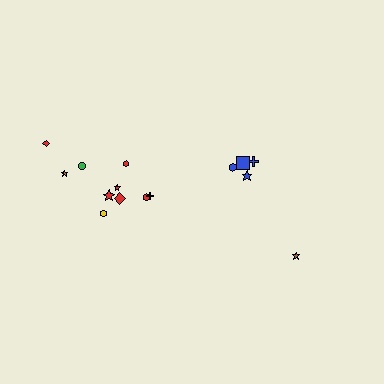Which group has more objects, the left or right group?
The left group.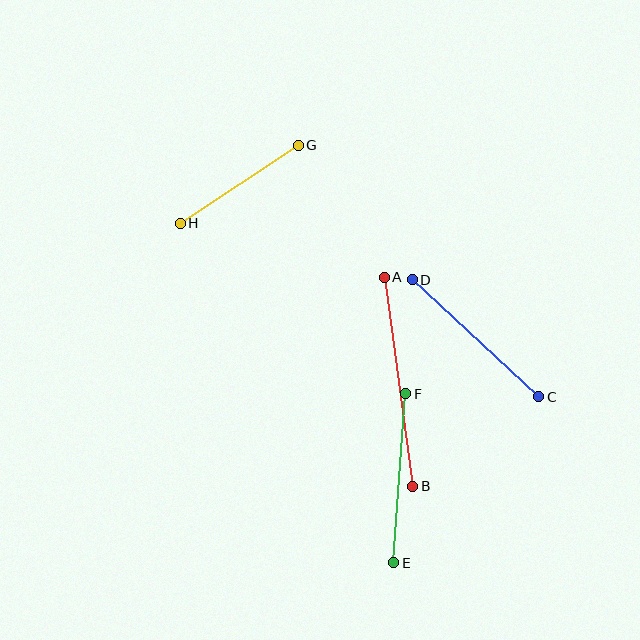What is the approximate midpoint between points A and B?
The midpoint is at approximately (398, 382) pixels.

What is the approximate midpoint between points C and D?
The midpoint is at approximately (475, 338) pixels.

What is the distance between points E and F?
The distance is approximately 169 pixels.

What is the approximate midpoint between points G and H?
The midpoint is at approximately (239, 184) pixels.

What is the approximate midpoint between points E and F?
The midpoint is at approximately (400, 478) pixels.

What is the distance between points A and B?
The distance is approximately 211 pixels.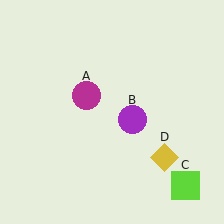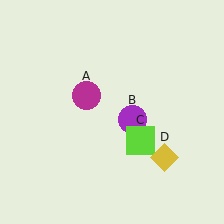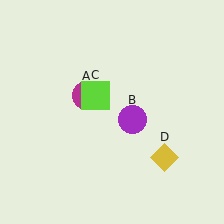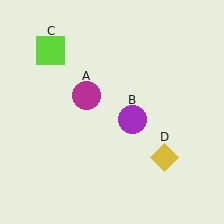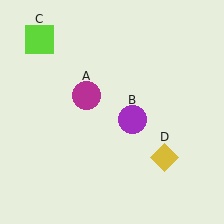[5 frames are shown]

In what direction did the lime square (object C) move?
The lime square (object C) moved up and to the left.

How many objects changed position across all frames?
1 object changed position: lime square (object C).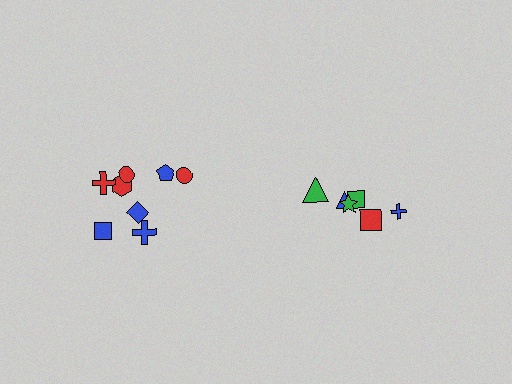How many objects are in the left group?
There are 8 objects.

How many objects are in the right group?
There are 6 objects.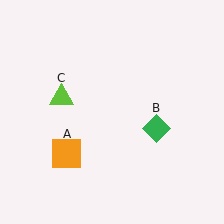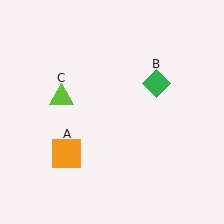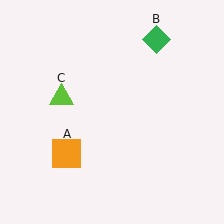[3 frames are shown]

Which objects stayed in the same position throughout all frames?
Orange square (object A) and lime triangle (object C) remained stationary.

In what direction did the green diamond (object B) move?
The green diamond (object B) moved up.